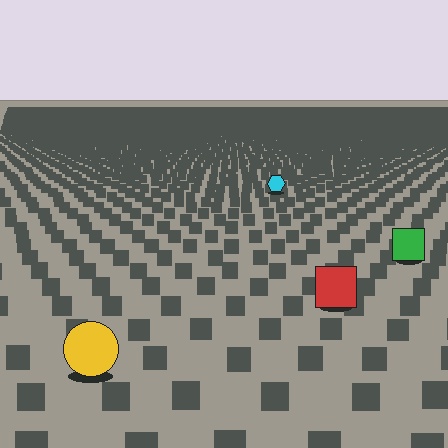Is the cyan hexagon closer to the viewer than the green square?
No. The green square is closer — you can tell from the texture gradient: the ground texture is coarser near it.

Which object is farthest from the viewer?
The cyan hexagon is farthest from the viewer. It appears smaller and the ground texture around it is denser.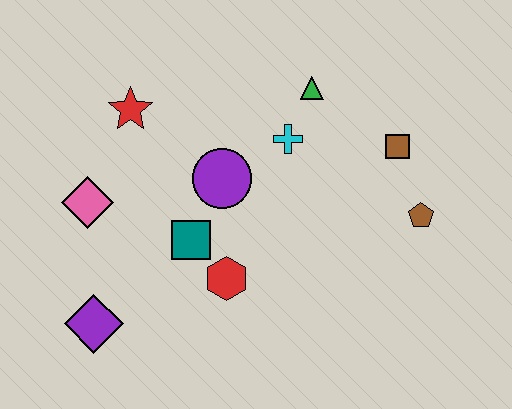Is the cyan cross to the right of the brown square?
No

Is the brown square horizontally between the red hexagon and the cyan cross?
No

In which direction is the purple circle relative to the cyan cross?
The purple circle is to the left of the cyan cross.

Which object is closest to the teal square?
The red hexagon is closest to the teal square.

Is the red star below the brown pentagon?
No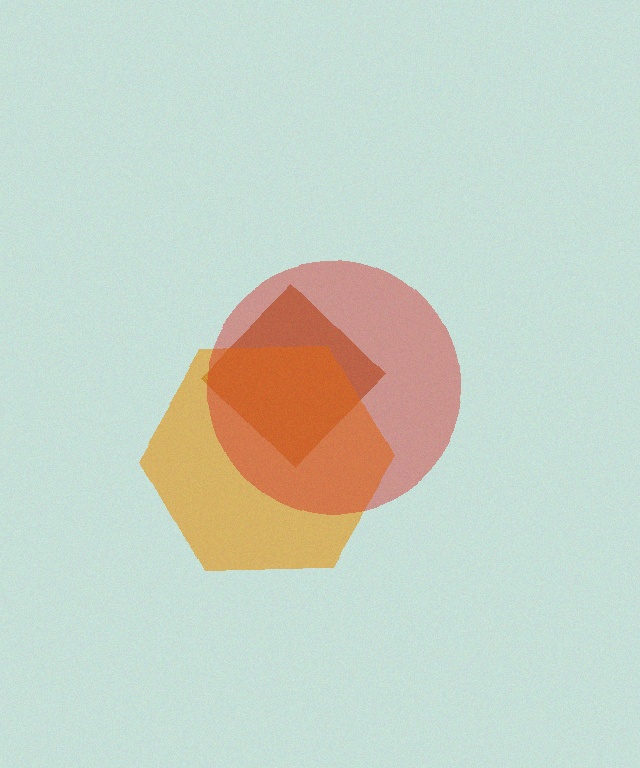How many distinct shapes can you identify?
There are 3 distinct shapes: a brown diamond, an orange hexagon, a red circle.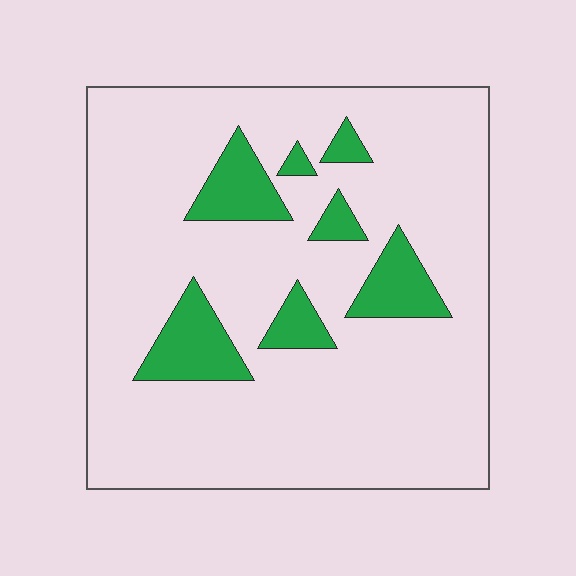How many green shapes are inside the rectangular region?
7.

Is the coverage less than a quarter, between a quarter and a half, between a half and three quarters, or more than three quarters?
Less than a quarter.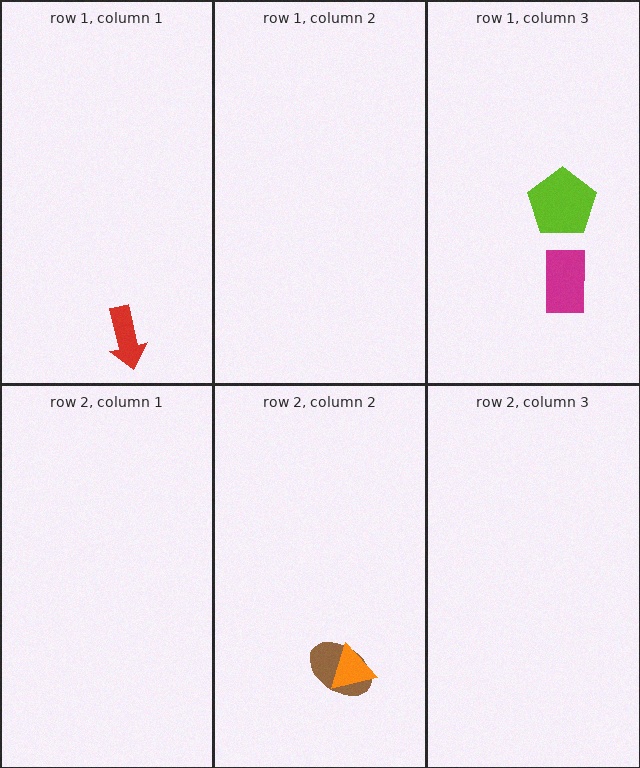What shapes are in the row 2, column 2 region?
The brown ellipse, the orange triangle.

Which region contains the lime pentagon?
The row 1, column 3 region.